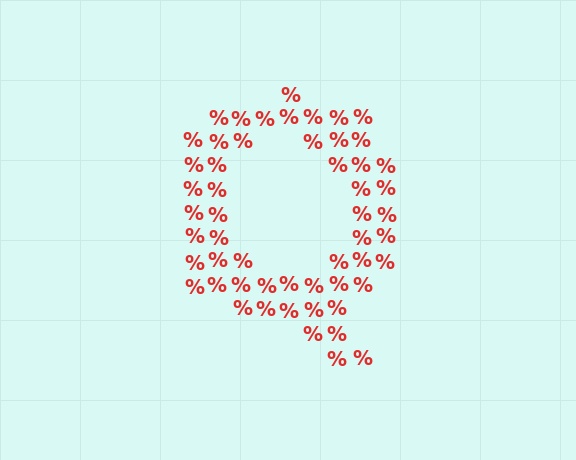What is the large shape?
The large shape is the letter Q.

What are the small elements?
The small elements are percent signs.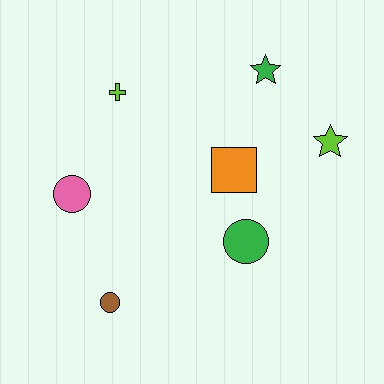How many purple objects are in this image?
There are no purple objects.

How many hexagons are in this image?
There are no hexagons.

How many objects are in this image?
There are 7 objects.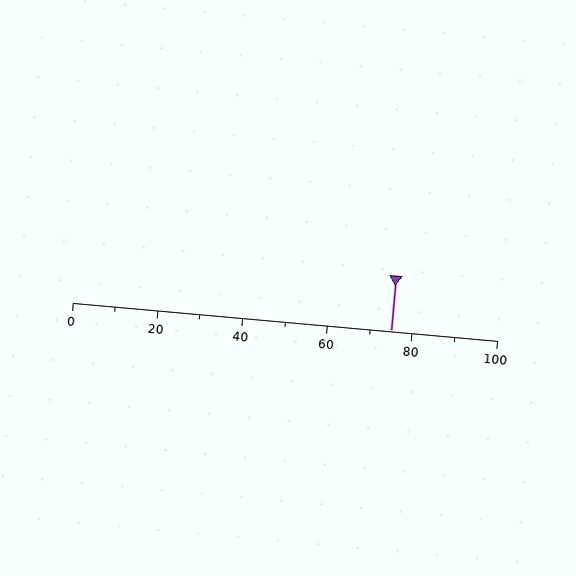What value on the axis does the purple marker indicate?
The marker indicates approximately 75.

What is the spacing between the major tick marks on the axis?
The major ticks are spaced 20 apart.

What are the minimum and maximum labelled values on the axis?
The axis runs from 0 to 100.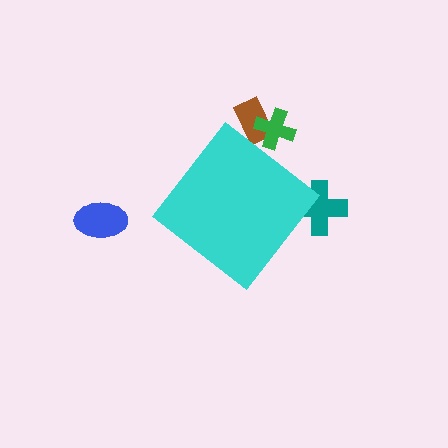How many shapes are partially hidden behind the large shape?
3 shapes are partially hidden.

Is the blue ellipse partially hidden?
No, the blue ellipse is fully visible.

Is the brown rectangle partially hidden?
Yes, the brown rectangle is partially hidden behind the cyan diamond.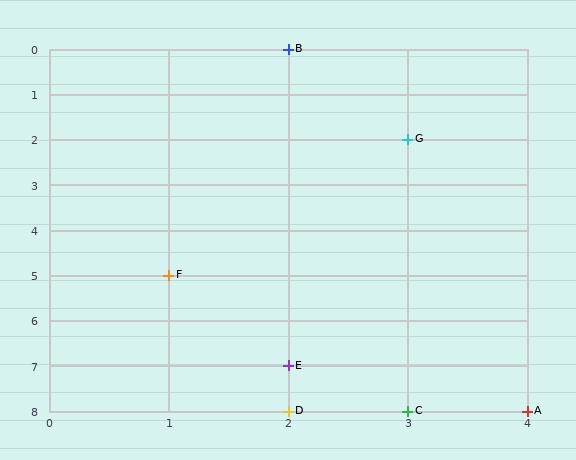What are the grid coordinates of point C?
Point C is at grid coordinates (3, 8).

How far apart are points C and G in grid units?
Points C and G are 6 rows apart.